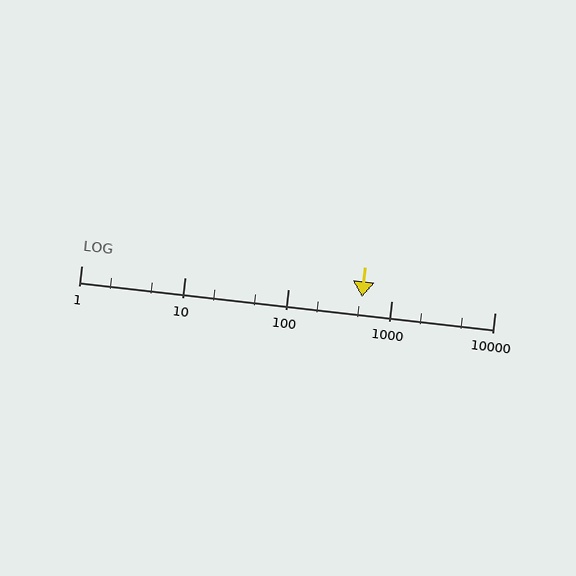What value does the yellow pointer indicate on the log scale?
The pointer indicates approximately 520.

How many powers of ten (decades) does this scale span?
The scale spans 4 decades, from 1 to 10000.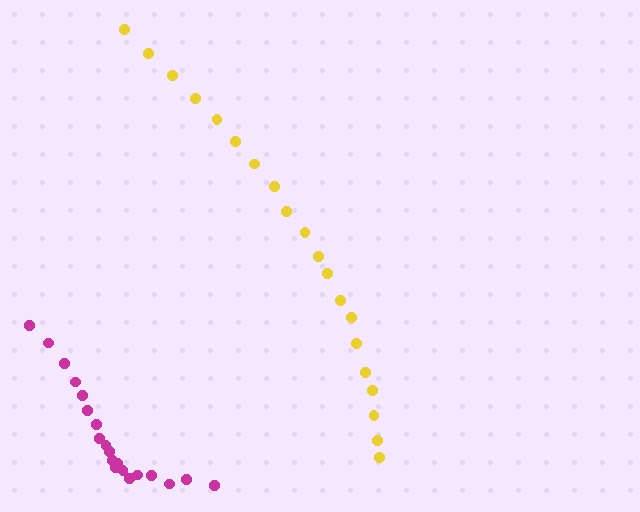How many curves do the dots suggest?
There are 2 distinct paths.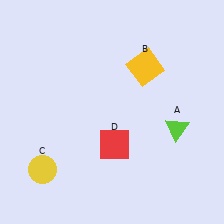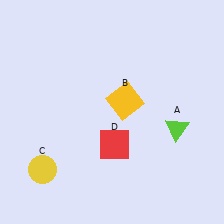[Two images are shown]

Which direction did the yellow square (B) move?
The yellow square (B) moved down.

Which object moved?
The yellow square (B) moved down.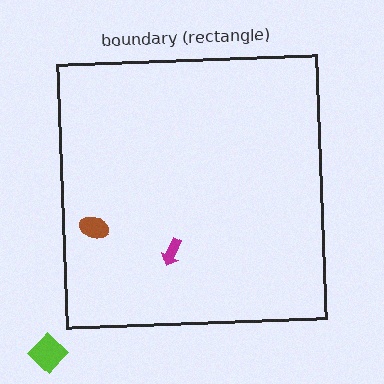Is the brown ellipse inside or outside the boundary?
Inside.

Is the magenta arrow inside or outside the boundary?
Inside.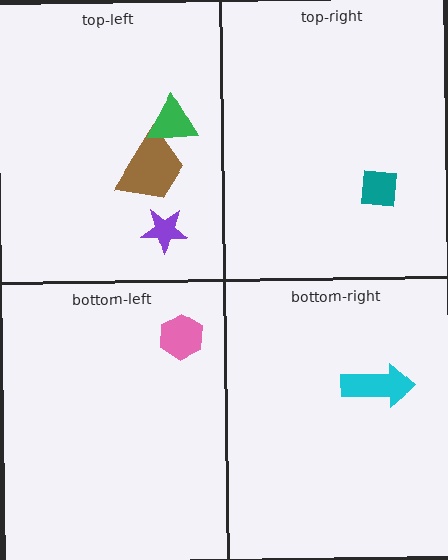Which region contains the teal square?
The top-right region.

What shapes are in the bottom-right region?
The cyan arrow.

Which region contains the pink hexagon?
The bottom-left region.